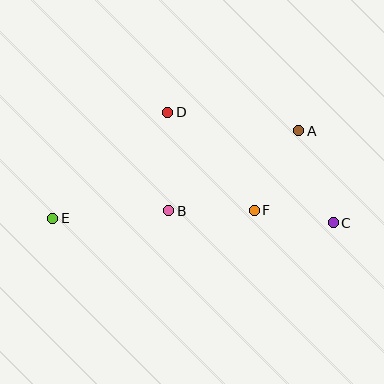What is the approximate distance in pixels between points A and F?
The distance between A and F is approximately 91 pixels.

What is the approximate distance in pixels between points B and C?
The distance between B and C is approximately 165 pixels.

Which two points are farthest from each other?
Points C and E are farthest from each other.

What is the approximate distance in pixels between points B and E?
The distance between B and E is approximately 116 pixels.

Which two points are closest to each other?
Points C and F are closest to each other.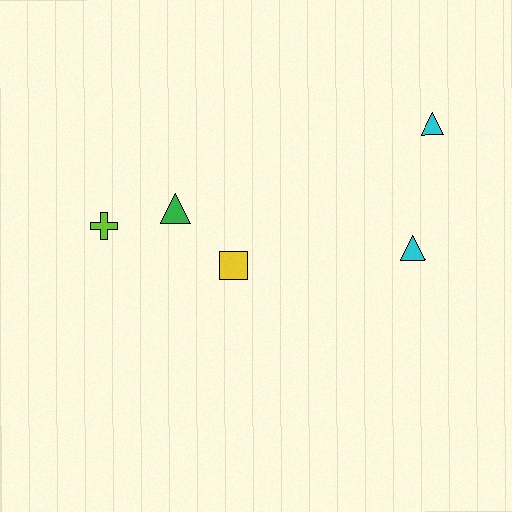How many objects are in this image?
There are 5 objects.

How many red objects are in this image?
There are no red objects.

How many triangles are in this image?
There are 3 triangles.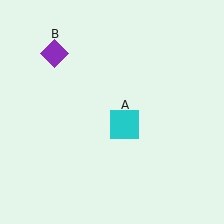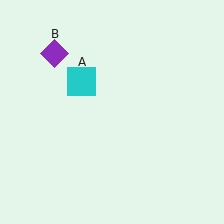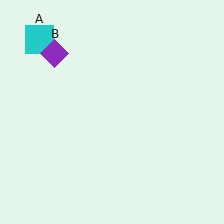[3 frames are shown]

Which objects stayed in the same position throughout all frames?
Purple diamond (object B) remained stationary.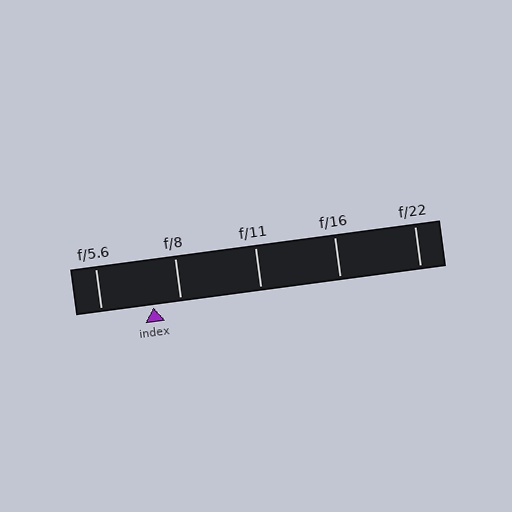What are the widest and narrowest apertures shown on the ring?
The widest aperture shown is f/5.6 and the narrowest is f/22.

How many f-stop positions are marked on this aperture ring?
There are 5 f-stop positions marked.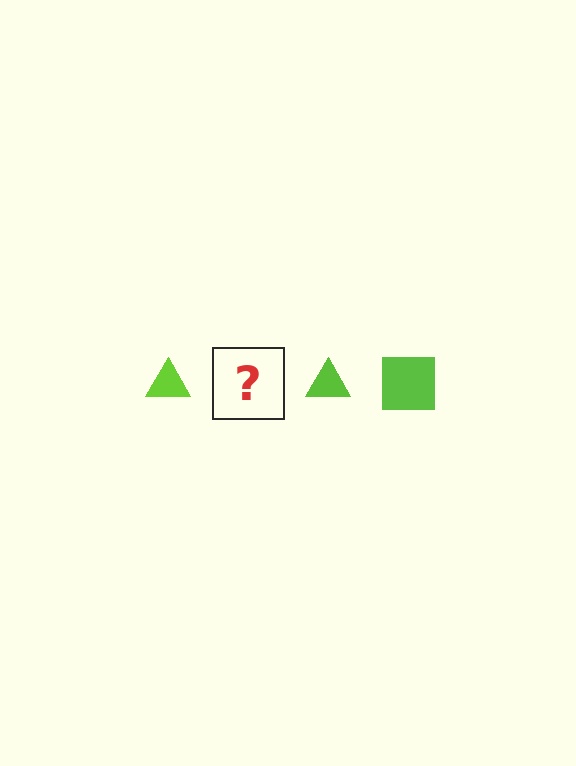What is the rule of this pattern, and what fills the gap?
The rule is that the pattern cycles through triangle, square shapes in lime. The gap should be filled with a lime square.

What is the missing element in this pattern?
The missing element is a lime square.